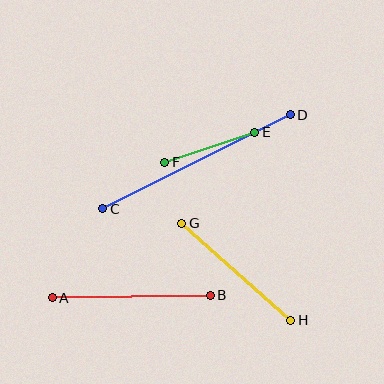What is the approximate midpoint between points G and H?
The midpoint is at approximately (236, 272) pixels.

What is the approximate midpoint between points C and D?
The midpoint is at approximately (196, 162) pixels.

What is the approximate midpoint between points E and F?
The midpoint is at approximately (210, 147) pixels.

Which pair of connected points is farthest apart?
Points C and D are farthest apart.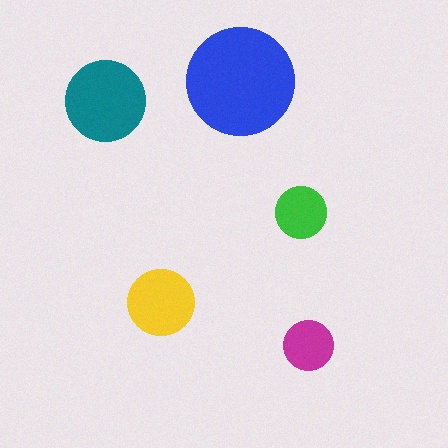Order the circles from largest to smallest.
the blue one, the teal one, the yellow one, the green one, the magenta one.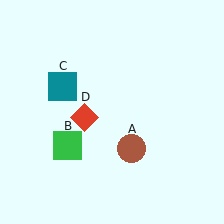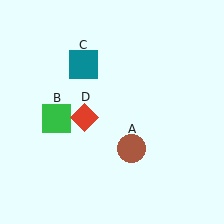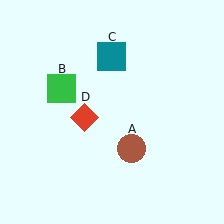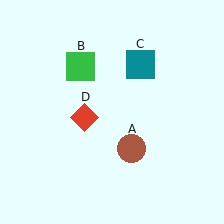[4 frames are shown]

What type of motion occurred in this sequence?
The green square (object B), teal square (object C) rotated clockwise around the center of the scene.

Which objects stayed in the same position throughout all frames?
Brown circle (object A) and red diamond (object D) remained stationary.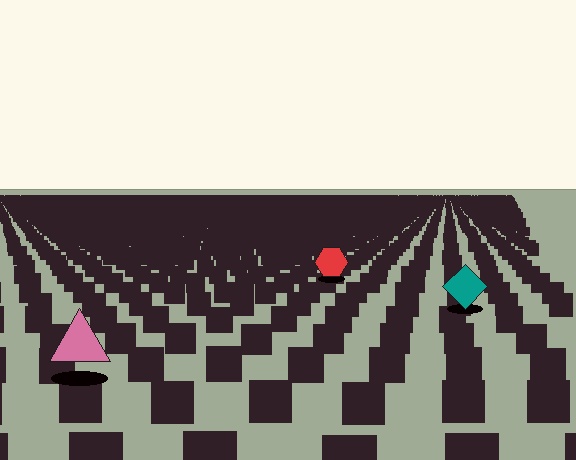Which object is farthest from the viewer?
The red hexagon is farthest from the viewer. It appears smaller and the ground texture around it is denser.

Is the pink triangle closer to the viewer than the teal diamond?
Yes. The pink triangle is closer — you can tell from the texture gradient: the ground texture is coarser near it.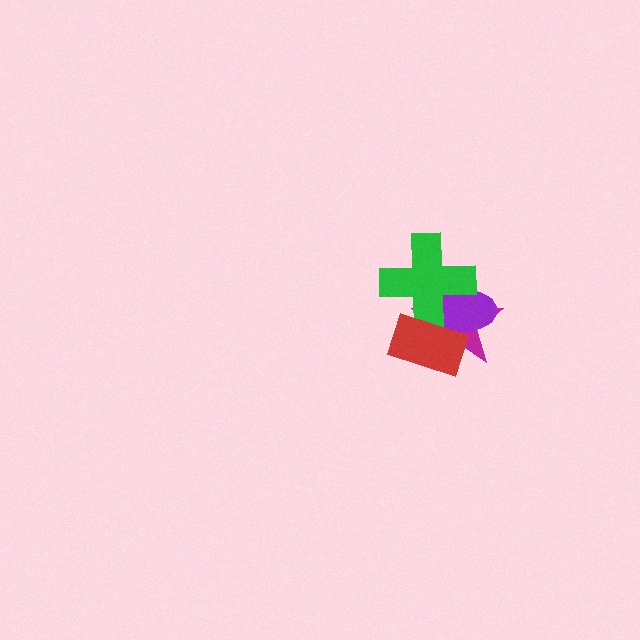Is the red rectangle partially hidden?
No, no other shape covers it.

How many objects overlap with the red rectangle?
3 objects overlap with the red rectangle.